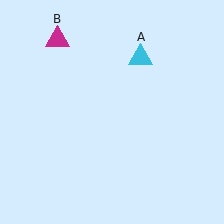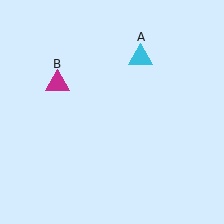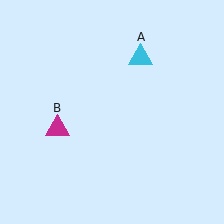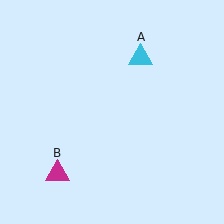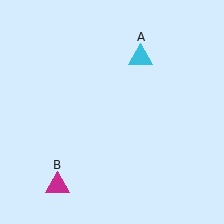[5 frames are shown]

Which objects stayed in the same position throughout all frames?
Cyan triangle (object A) remained stationary.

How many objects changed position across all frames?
1 object changed position: magenta triangle (object B).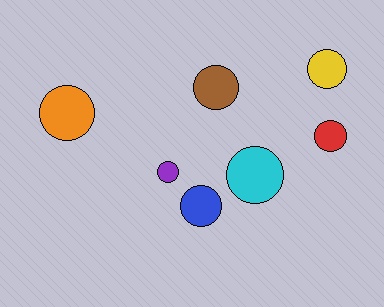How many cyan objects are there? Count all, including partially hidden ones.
There is 1 cyan object.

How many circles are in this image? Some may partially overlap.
There are 7 circles.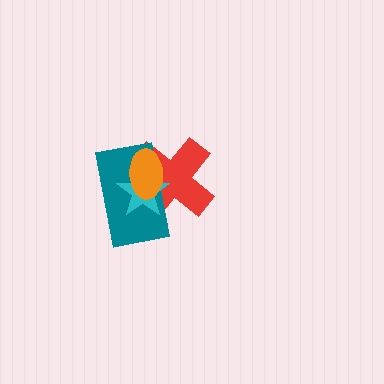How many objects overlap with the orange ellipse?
3 objects overlap with the orange ellipse.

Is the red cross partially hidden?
Yes, it is partially covered by another shape.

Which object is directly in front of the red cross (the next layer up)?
The teal rectangle is directly in front of the red cross.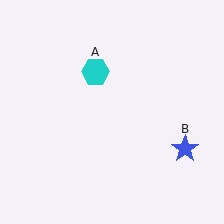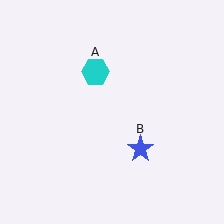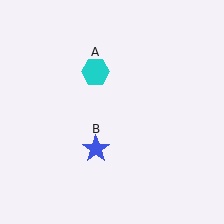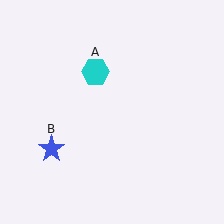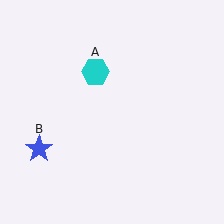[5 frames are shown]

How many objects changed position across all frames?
1 object changed position: blue star (object B).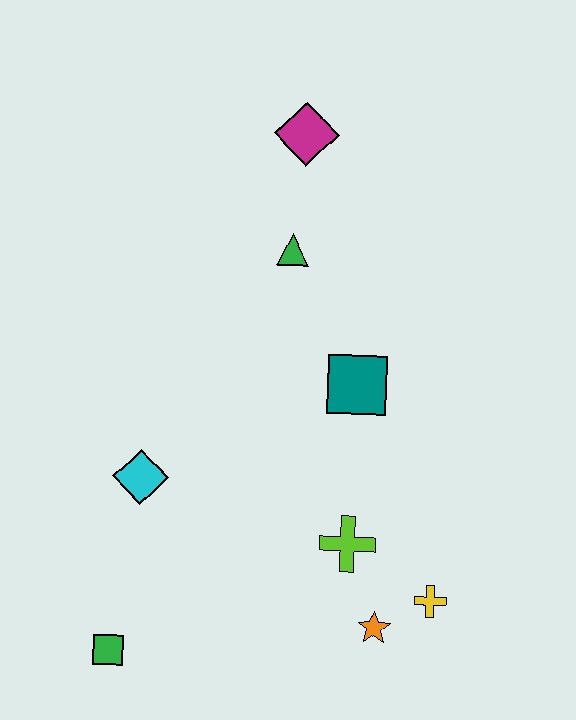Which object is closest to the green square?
The cyan diamond is closest to the green square.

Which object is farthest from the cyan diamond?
The magenta diamond is farthest from the cyan diamond.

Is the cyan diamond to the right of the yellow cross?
No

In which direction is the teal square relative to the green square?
The teal square is above the green square.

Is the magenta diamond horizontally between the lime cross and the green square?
Yes